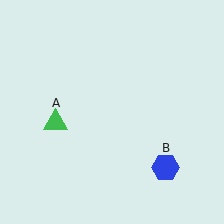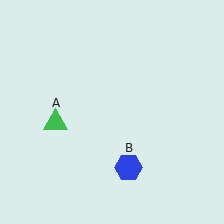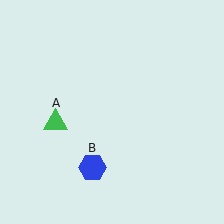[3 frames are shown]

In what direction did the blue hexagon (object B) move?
The blue hexagon (object B) moved left.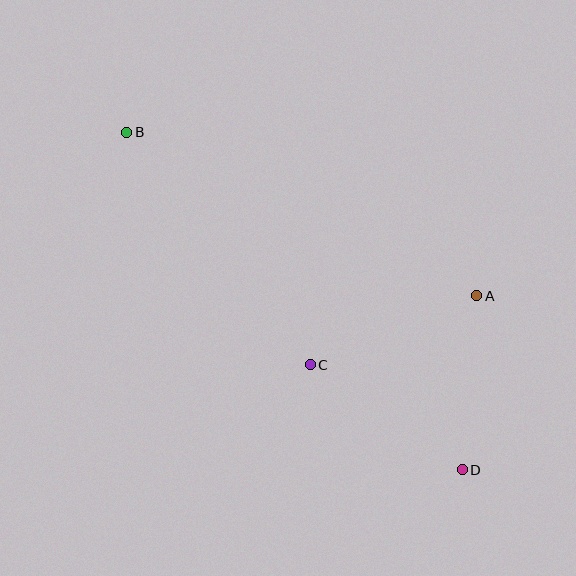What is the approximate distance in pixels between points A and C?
The distance between A and C is approximately 180 pixels.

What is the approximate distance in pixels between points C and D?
The distance between C and D is approximately 185 pixels.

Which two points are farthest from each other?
Points B and D are farthest from each other.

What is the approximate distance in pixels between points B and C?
The distance between B and C is approximately 296 pixels.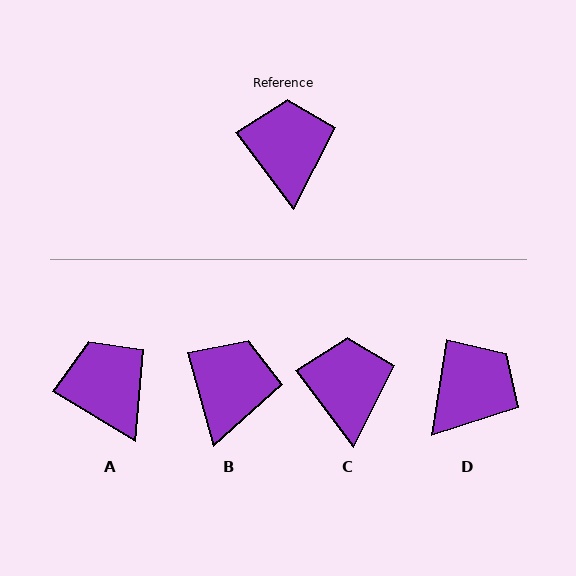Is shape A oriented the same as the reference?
No, it is off by about 22 degrees.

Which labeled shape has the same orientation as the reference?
C.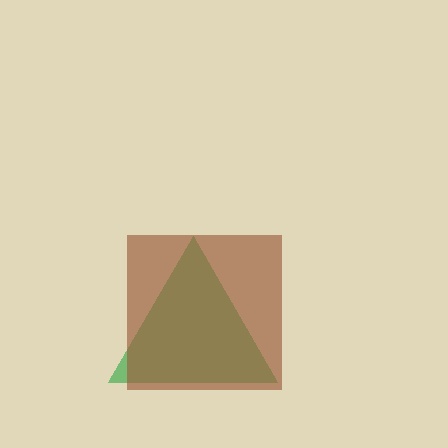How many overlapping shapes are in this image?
There are 2 overlapping shapes in the image.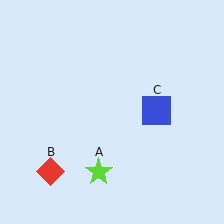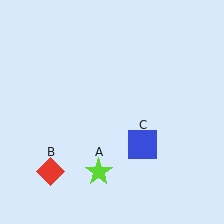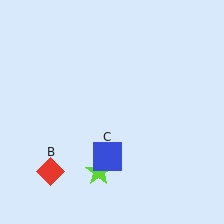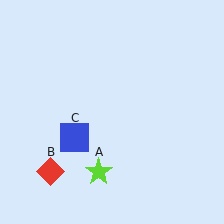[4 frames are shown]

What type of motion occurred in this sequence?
The blue square (object C) rotated clockwise around the center of the scene.